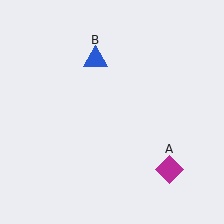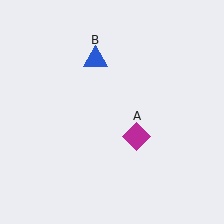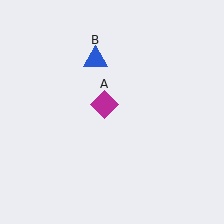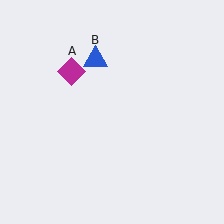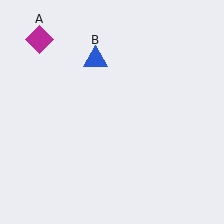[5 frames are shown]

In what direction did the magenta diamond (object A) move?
The magenta diamond (object A) moved up and to the left.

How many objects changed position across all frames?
1 object changed position: magenta diamond (object A).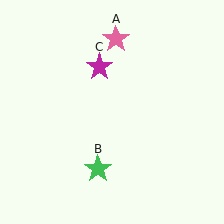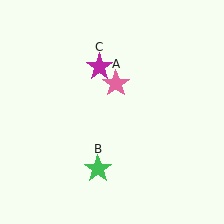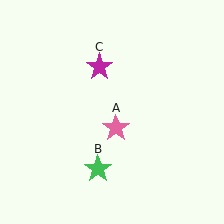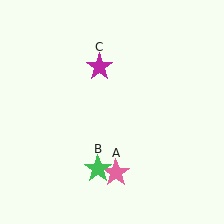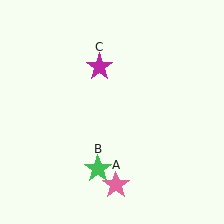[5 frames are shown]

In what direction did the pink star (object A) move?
The pink star (object A) moved down.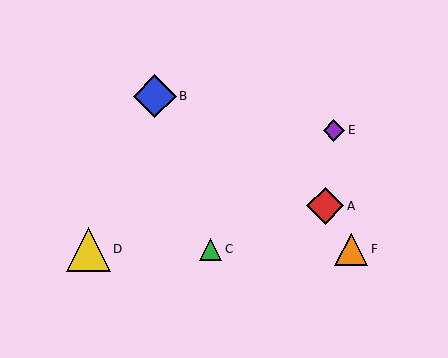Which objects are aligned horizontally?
Objects C, D, F are aligned horizontally.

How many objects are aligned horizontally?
3 objects (C, D, F) are aligned horizontally.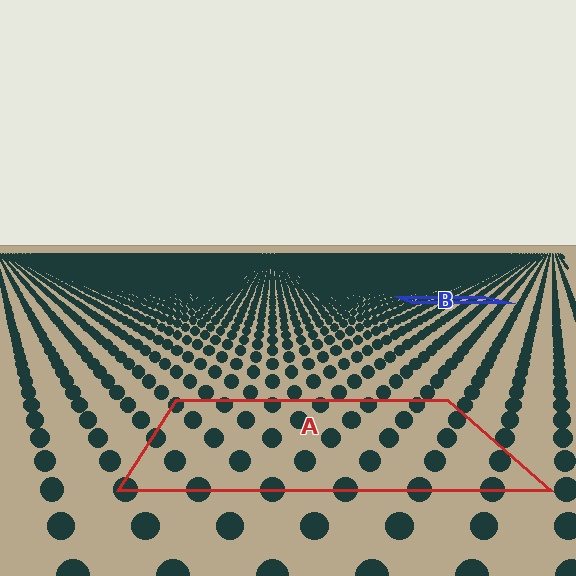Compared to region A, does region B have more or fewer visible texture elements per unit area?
Region B has more texture elements per unit area — they are packed more densely because it is farther away.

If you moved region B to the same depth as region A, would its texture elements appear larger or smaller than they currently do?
They would appear larger. At a closer depth, the same texture elements are projected at a bigger on-screen size.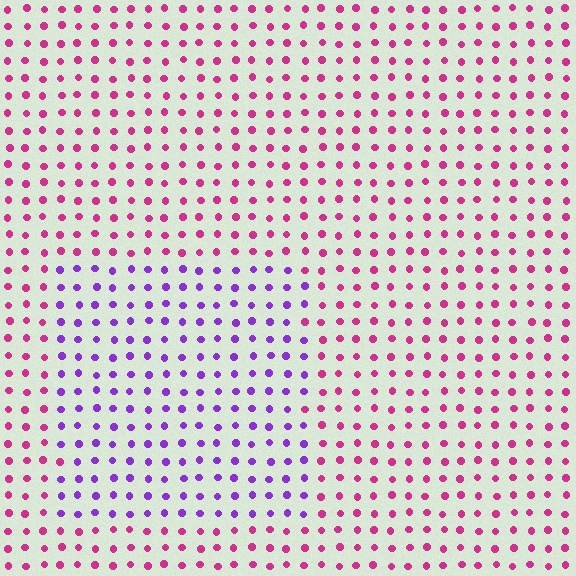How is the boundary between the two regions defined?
The boundary is defined purely by a slight shift in hue (about 51 degrees). Spacing, size, and orientation are identical on both sides.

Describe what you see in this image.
The image is filled with small magenta elements in a uniform arrangement. A rectangle-shaped region is visible where the elements are tinted to a slightly different hue, forming a subtle color boundary.